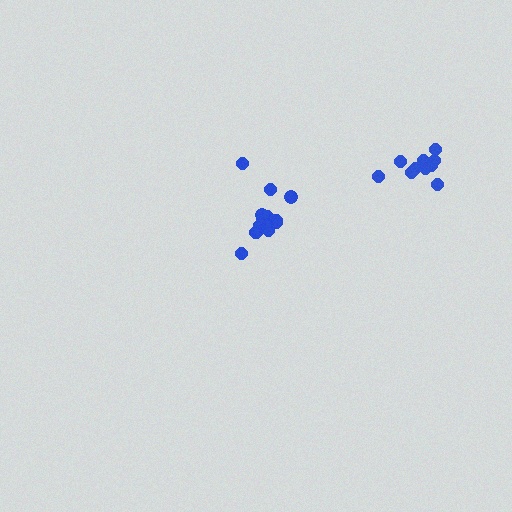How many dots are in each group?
Group 1: 13 dots, Group 2: 10 dots (23 total).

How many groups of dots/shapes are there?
There are 2 groups.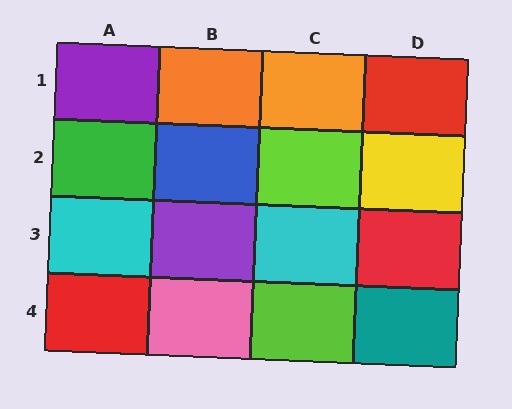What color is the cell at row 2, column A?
Green.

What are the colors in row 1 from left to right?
Purple, orange, orange, red.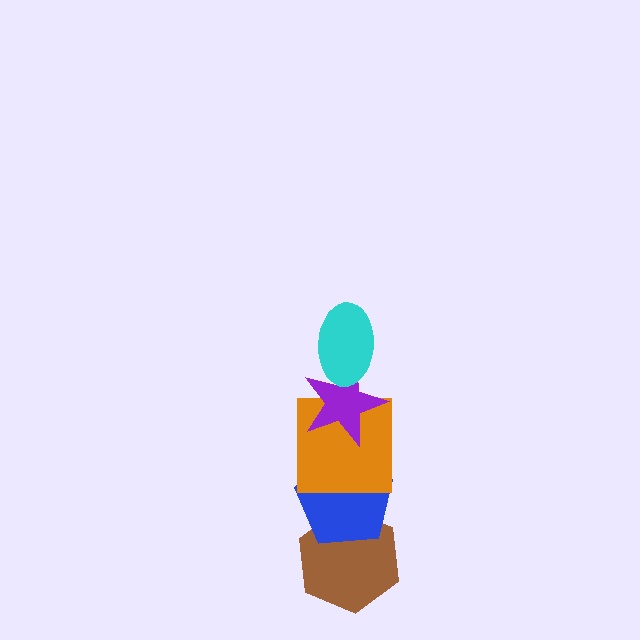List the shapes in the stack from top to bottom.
From top to bottom: the cyan ellipse, the purple star, the orange square, the blue pentagon, the brown hexagon.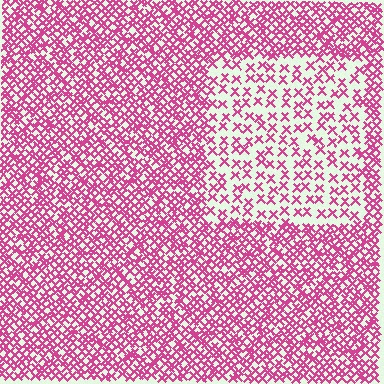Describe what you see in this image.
The image contains small magenta elements arranged at two different densities. A rectangle-shaped region is visible where the elements are less densely packed than the surrounding area.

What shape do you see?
I see a rectangle.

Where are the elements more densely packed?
The elements are more densely packed outside the rectangle boundary.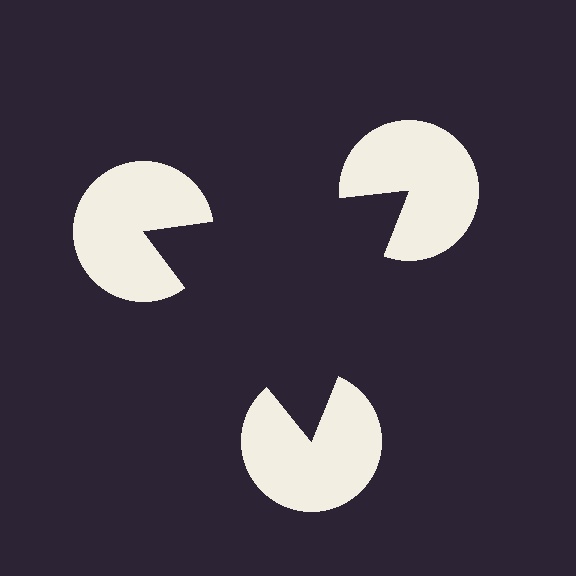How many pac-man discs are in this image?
There are 3 — one at each vertex of the illusory triangle.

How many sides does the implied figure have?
3 sides.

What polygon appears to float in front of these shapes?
An illusory triangle — its edges are inferred from the aligned wedge cuts in the pac-man discs, not physically drawn.